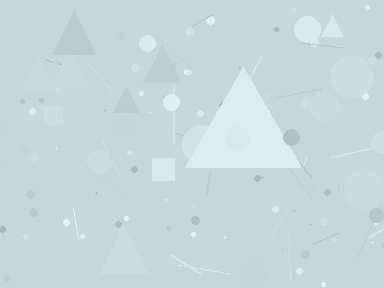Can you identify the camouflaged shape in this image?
The camouflaged shape is a triangle.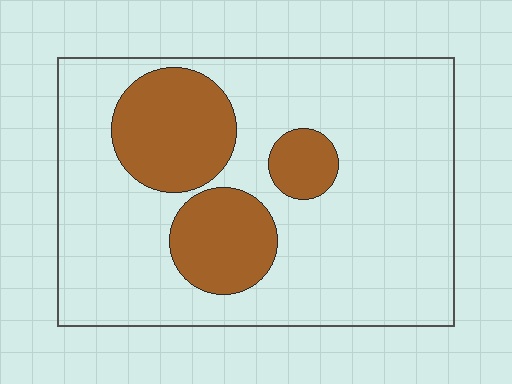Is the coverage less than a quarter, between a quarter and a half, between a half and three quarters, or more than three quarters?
Less than a quarter.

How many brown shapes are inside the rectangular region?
3.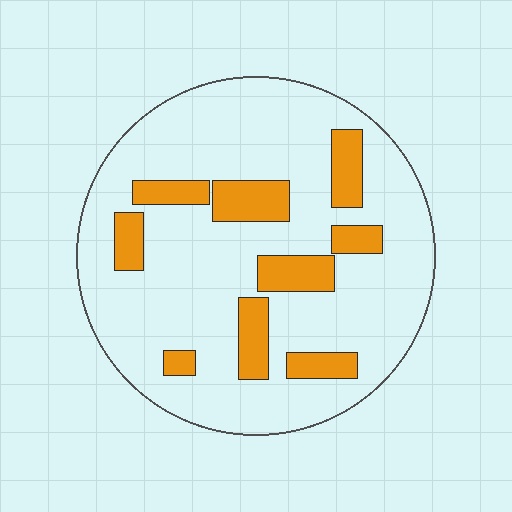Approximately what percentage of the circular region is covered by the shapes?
Approximately 20%.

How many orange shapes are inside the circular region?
9.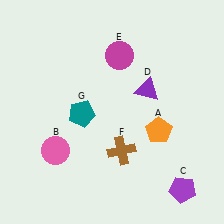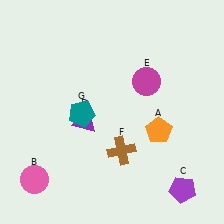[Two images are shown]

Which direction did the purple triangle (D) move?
The purple triangle (D) moved left.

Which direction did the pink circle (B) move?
The pink circle (B) moved down.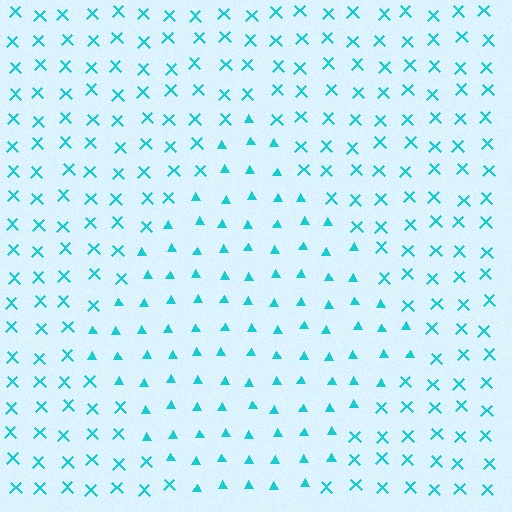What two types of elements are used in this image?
The image uses triangles inside the diamond region and X marks outside it.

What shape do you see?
I see a diamond.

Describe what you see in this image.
The image is filled with small cyan elements arranged in a uniform grid. A diamond-shaped region contains triangles, while the surrounding area contains X marks. The boundary is defined purely by the change in element shape.